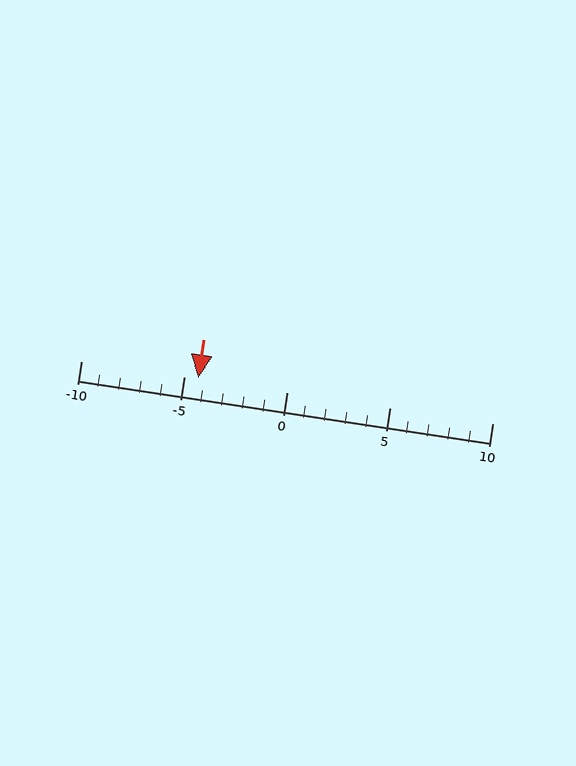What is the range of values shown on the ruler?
The ruler shows values from -10 to 10.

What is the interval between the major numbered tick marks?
The major tick marks are spaced 5 units apart.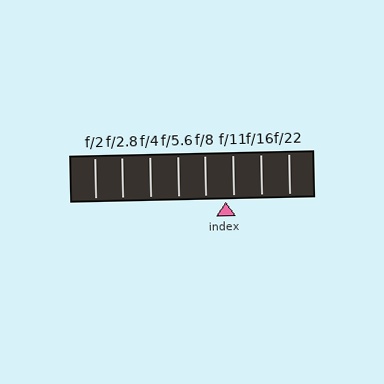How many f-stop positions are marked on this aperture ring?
There are 8 f-stop positions marked.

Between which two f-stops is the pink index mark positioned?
The index mark is between f/8 and f/11.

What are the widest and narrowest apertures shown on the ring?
The widest aperture shown is f/2 and the narrowest is f/22.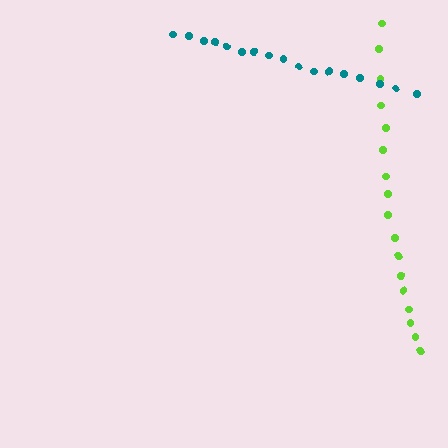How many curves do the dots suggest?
There are 2 distinct paths.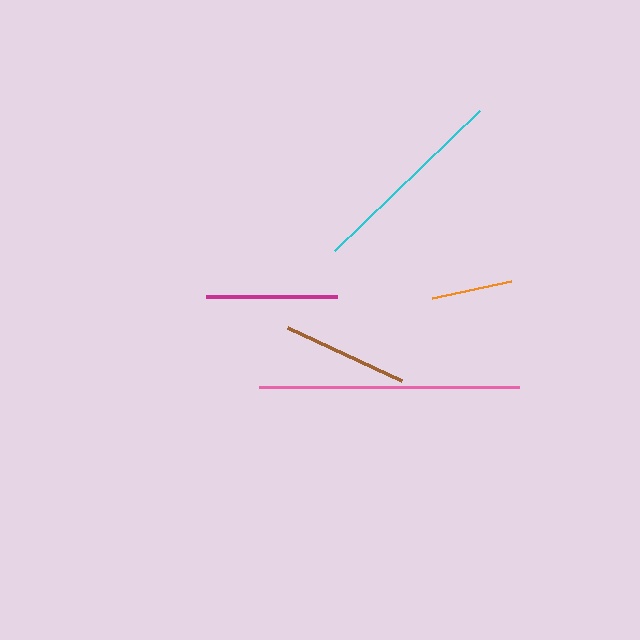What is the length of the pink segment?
The pink segment is approximately 260 pixels long.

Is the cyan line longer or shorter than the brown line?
The cyan line is longer than the brown line.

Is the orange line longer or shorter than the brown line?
The brown line is longer than the orange line.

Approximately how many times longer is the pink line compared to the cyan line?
The pink line is approximately 1.3 times the length of the cyan line.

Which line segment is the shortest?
The orange line is the shortest at approximately 81 pixels.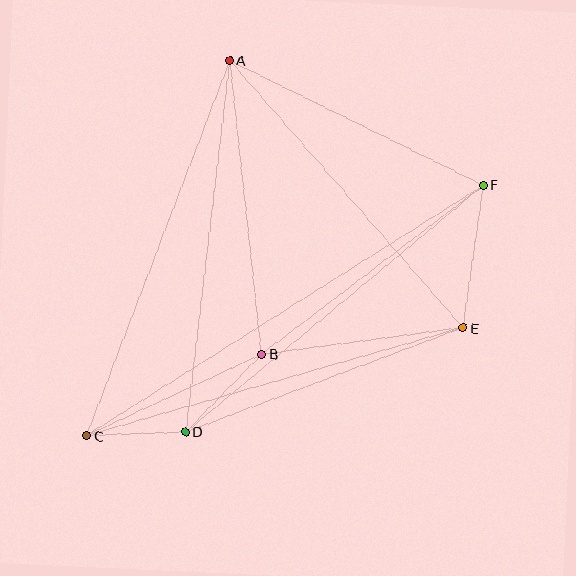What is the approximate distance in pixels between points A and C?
The distance between A and C is approximately 401 pixels.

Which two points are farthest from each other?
Points C and F are farthest from each other.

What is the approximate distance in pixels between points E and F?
The distance between E and F is approximately 144 pixels.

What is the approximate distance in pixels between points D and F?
The distance between D and F is approximately 387 pixels.